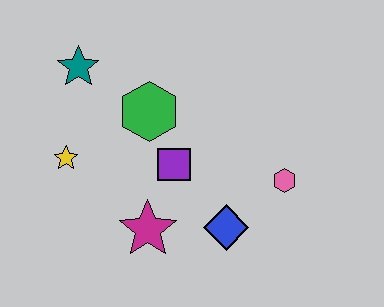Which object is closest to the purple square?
The green hexagon is closest to the purple square.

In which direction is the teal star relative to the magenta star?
The teal star is above the magenta star.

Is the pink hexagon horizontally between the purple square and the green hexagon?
No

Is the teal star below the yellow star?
No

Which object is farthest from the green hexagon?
The pink hexagon is farthest from the green hexagon.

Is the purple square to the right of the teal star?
Yes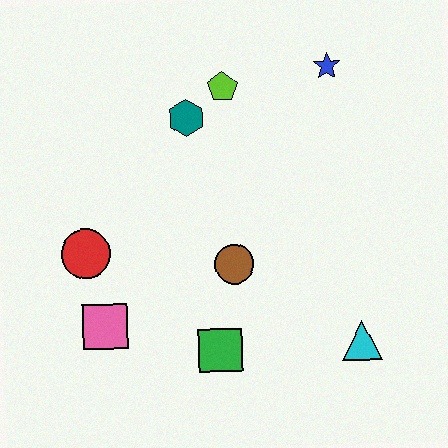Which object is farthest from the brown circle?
The blue star is farthest from the brown circle.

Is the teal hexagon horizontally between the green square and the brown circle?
No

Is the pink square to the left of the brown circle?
Yes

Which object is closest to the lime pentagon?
The teal hexagon is closest to the lime pentagon.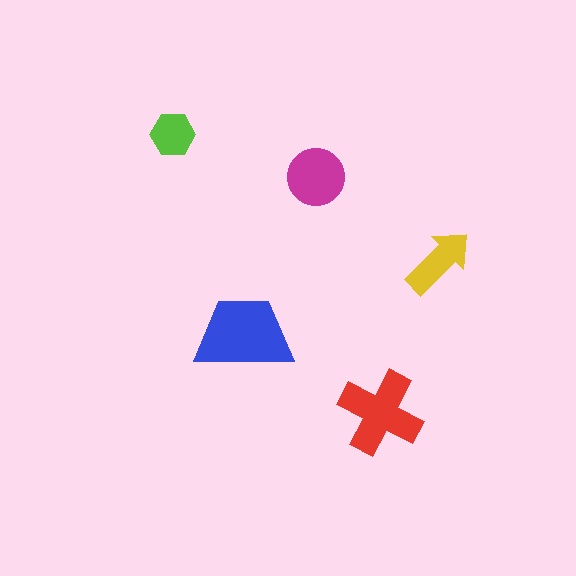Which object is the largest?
The blue trapezoid.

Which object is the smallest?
The lime hexagon.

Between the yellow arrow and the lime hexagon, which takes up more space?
The yellow arrow.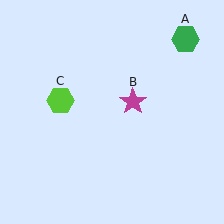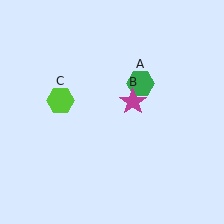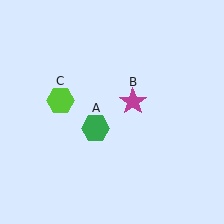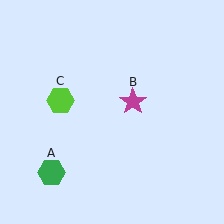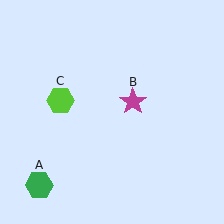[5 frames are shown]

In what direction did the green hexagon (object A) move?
The green hexagon (object A) moved down and to the left.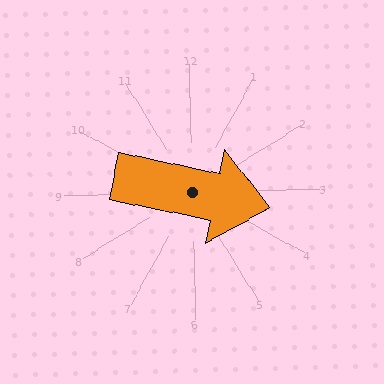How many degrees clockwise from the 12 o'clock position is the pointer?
Approximately 103 degrees.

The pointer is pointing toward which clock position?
Roughly 3 o'clock.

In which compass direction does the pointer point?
East.